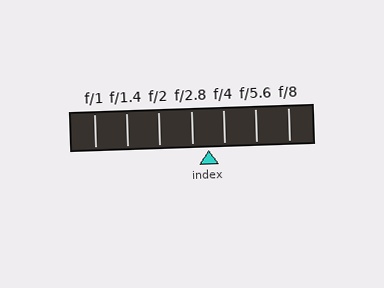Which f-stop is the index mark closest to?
The index mark is closest to f/4.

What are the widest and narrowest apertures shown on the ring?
The widest aperture shown is f/1 and the narrowest is f/8.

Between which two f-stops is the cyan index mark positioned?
The index mark is between f/2.8 and f/4.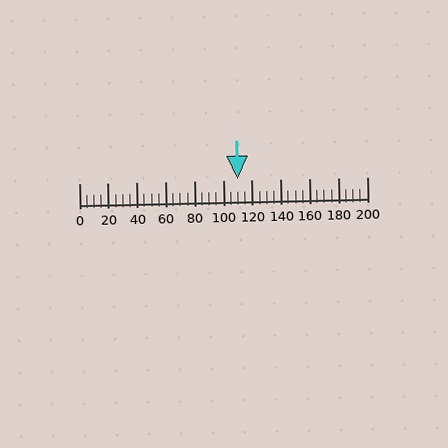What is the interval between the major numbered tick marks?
The major tick marks are spaced 20 units apart.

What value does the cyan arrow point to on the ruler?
The cyan arrow points to approximately 110.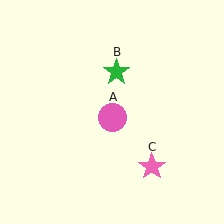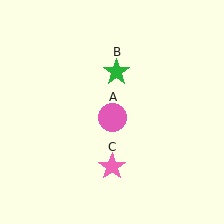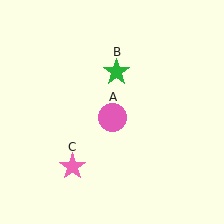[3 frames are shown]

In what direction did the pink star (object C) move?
The pink star (object C) moved left.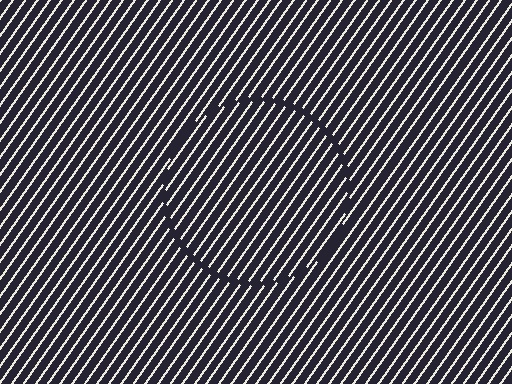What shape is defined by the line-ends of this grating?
An illusory circle. The interior of the shape contains the same grating, shifted by half a period — the contour is defined by the phase discontinuity where line-ends from the inner and outer gratings abut.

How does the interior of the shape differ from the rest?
The interior of the shape contains the same grating, shifted by half a period — the contour is defined by the phase discontinuity where line-ends from the inner and outer gratings abut.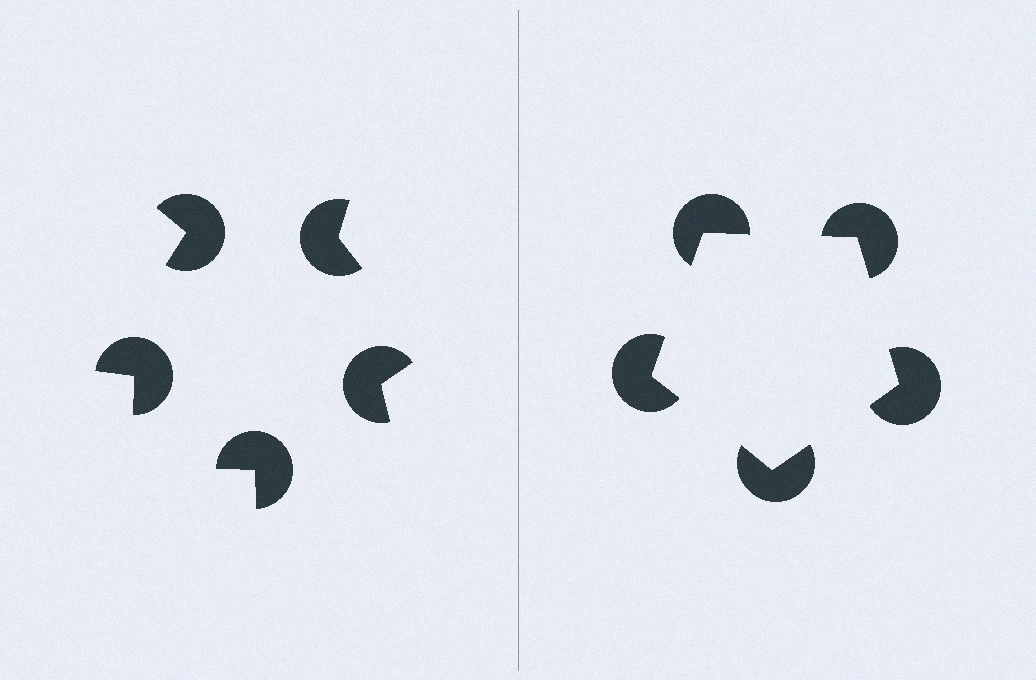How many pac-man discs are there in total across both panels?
10 — 5 on each side.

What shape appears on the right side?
An illusory pentagon.